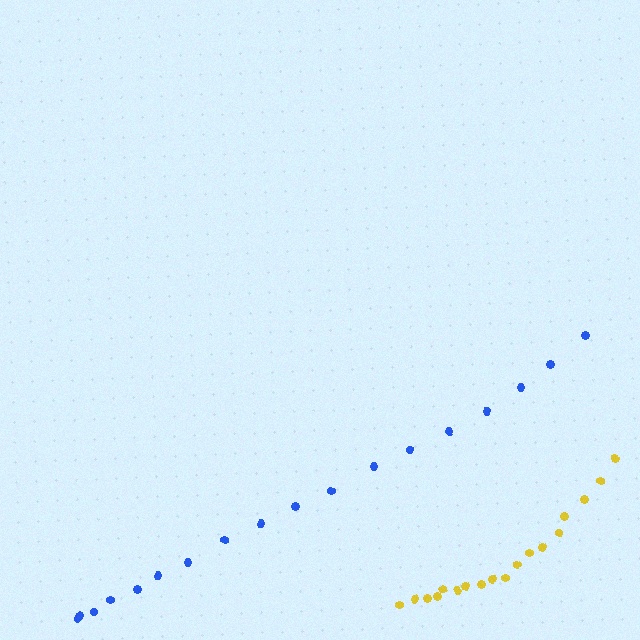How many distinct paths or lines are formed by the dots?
There are 2 distinct paths.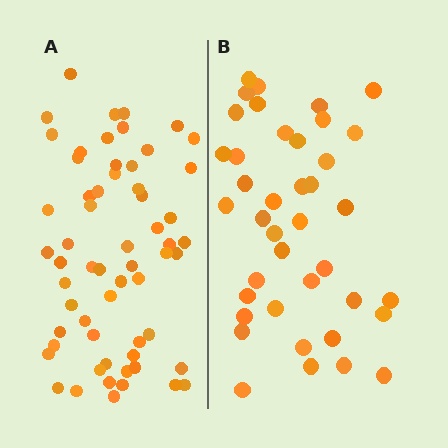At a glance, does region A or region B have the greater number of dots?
Region A (the left region) has more dots.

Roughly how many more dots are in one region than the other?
Region A has approximately 20 more dots than region B.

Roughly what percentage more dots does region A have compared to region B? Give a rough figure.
About 50% more.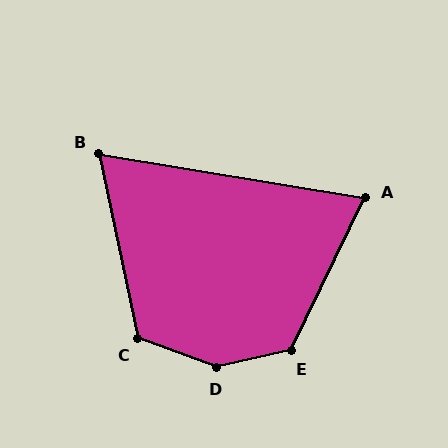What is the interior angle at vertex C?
Approximately 122 degrees (obtuse).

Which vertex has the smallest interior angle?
B, at approximately 69 degrees.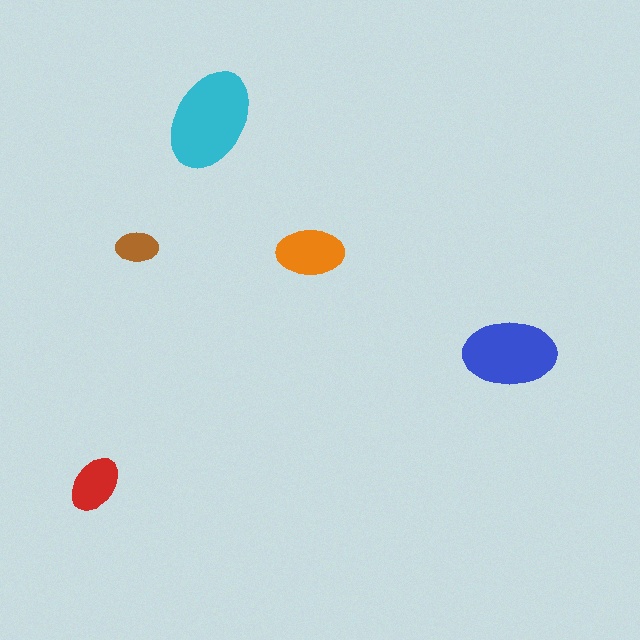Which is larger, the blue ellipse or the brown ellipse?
The blue one.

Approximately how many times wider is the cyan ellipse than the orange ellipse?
About 1.5 times wider.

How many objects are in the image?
There are 5 objects in the image.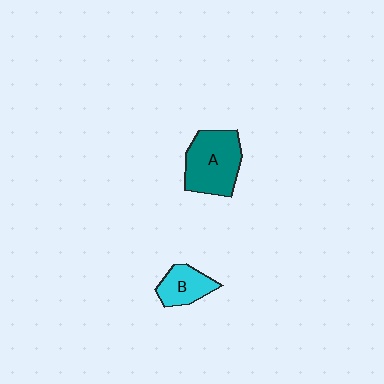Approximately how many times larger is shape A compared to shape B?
Approximately 1.7 times.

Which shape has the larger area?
Shape A (teal).